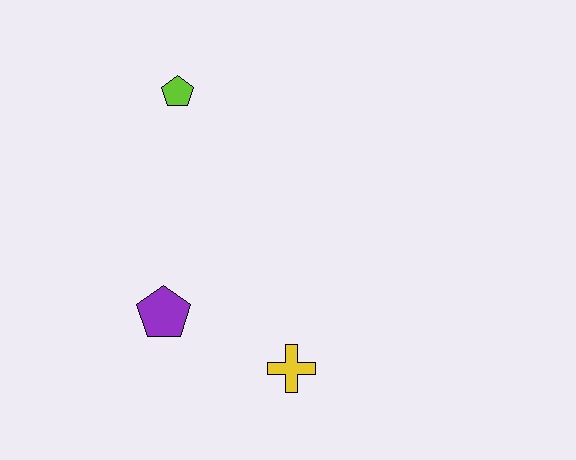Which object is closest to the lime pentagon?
The purple pentagon is closest to the lime pentagon.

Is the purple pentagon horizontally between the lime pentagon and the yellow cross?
No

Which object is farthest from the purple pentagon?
The lime pentagon is farthest from the purple pentagon.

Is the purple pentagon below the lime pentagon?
Yes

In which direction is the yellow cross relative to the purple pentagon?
The yellow cross is to the right of the purple pentagon.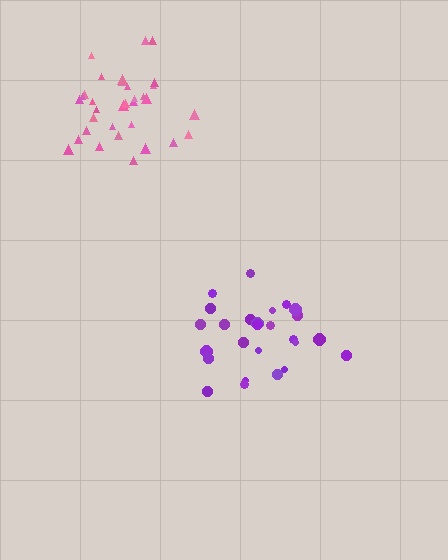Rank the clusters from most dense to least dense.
pink, purple.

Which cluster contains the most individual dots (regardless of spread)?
Pink (33).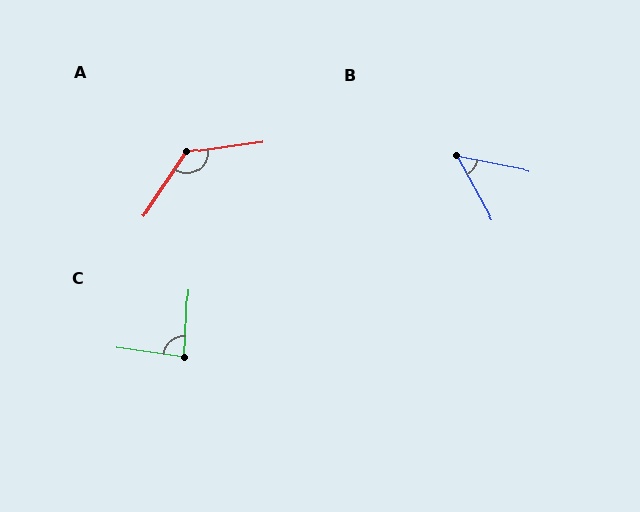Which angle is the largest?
A, at approximately 131 degrees.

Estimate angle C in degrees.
Approximately 84 degrees.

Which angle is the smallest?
B, at approximately 50 degrees.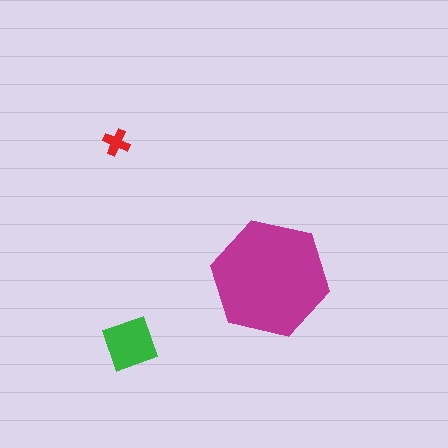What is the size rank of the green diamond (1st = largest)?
2nd.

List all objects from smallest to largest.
The red cross, the green diamond, the magenta hexagon.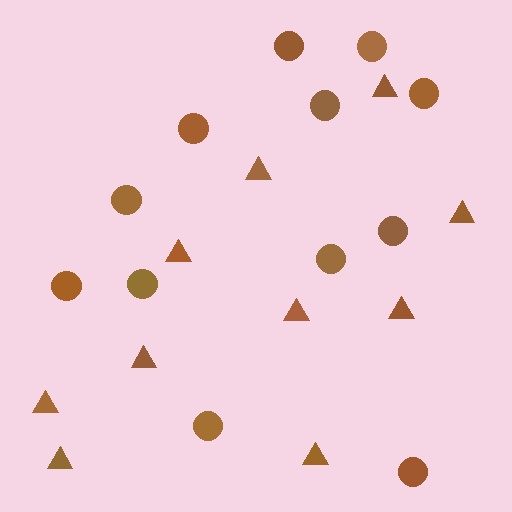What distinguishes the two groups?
There are 2 groups: one group of circles (12) and one group of triangles (10).